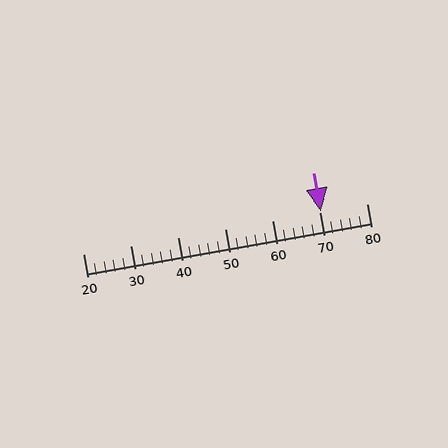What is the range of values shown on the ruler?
The ruler shows values from 20 to 80.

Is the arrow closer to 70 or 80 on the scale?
The arrow is closer to 70.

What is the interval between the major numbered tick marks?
The major tick marks are spaced 10 units apart.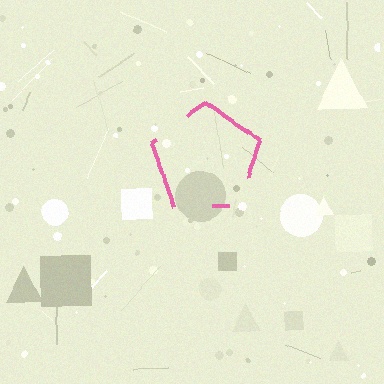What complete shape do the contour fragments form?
The contour fragments form a pentagon.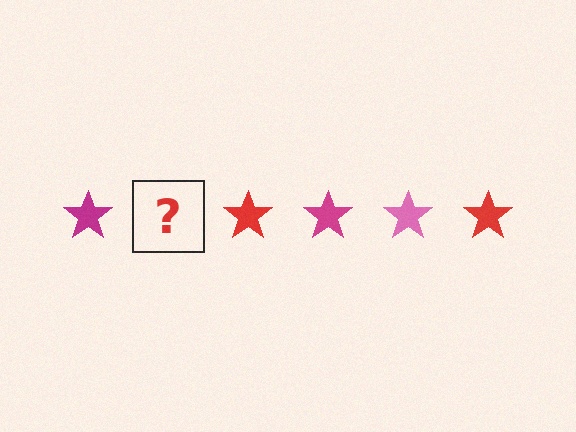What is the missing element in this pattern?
The missing element is a pink star.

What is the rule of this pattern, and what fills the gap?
The rule is that the pattern cycles through magenta, pink, red stars. The gap should be filled with a pink star.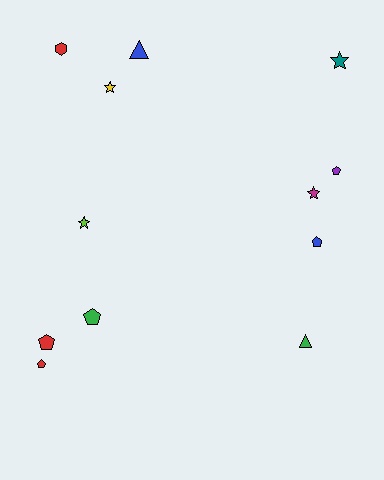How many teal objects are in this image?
There is 1 teal object.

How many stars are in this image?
There are 4 stars.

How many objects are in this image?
There are 12 objects.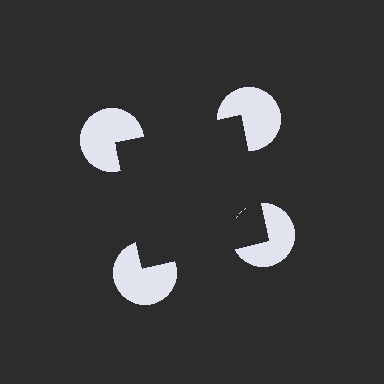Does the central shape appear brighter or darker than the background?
It typically appears slightly darker than the background, even though no actual brightness change is drawn.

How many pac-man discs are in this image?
There are 4 — one at each vertex of the illusory square.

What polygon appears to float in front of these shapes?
An illusory square — its edges are inferred from the aligned wedge cuts in the pac-man discs, not physically drawn.